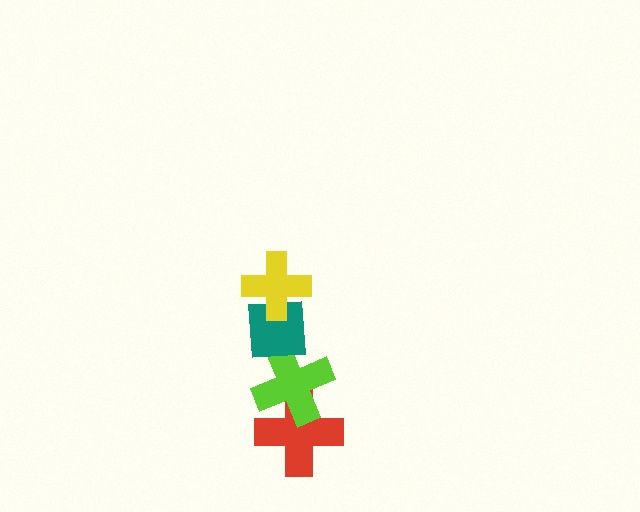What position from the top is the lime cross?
The lime cross is 3rd from the top.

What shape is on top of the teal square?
The yellow cross is on top of the teal square.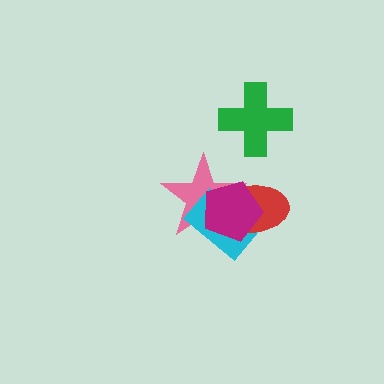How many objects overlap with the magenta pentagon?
3 objects overlap with the magenta pentagon.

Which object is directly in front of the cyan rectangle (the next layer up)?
The red ellipse is directly in front of the cyan rectangle.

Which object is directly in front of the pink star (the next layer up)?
The cyan rectangle is directly in front of the pink star.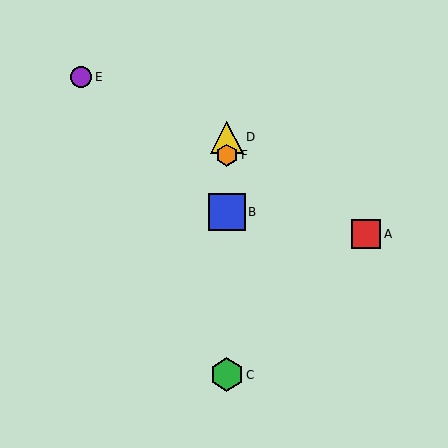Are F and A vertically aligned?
No, F is at x≈227 and A is at x≈366.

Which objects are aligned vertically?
Objects B, C, D, F are aligned vertically.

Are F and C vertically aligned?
Yes, both are at x≈227.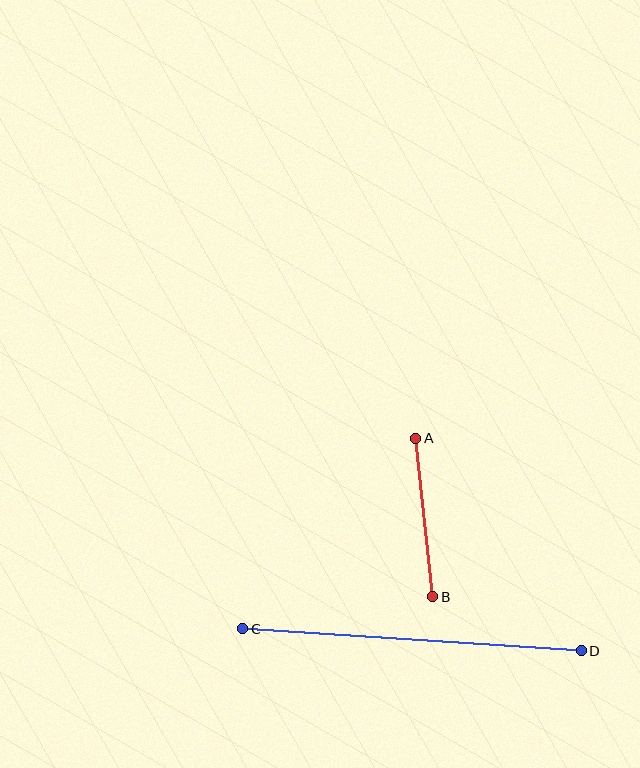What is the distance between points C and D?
The distance is approximately 339 pixels.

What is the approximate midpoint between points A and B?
The midpoint is at approximately (424, 517) pixels.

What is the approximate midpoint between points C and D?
The midpoint is at approximately (412, 640) pixels.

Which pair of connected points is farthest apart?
Points C and D are farthest apart.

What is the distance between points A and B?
The distance is approximately 159 pixels.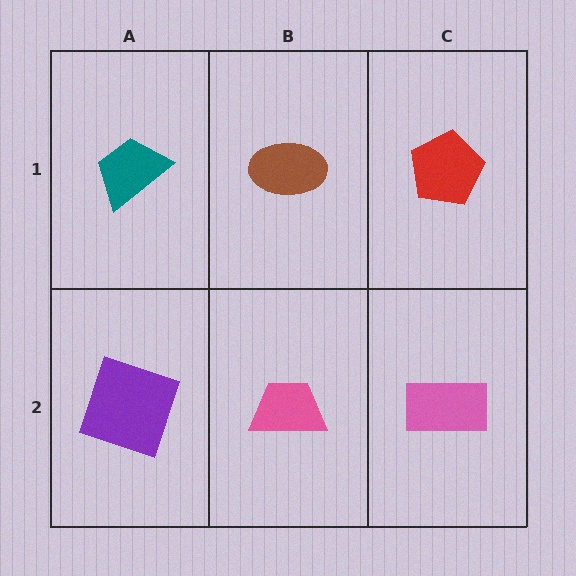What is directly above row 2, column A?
A teal trapezoid.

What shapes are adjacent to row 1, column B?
A pink trapezoid (row 2, column B), a teal trapezoid (row 1, column A), a red pentagon (row 1, column C).